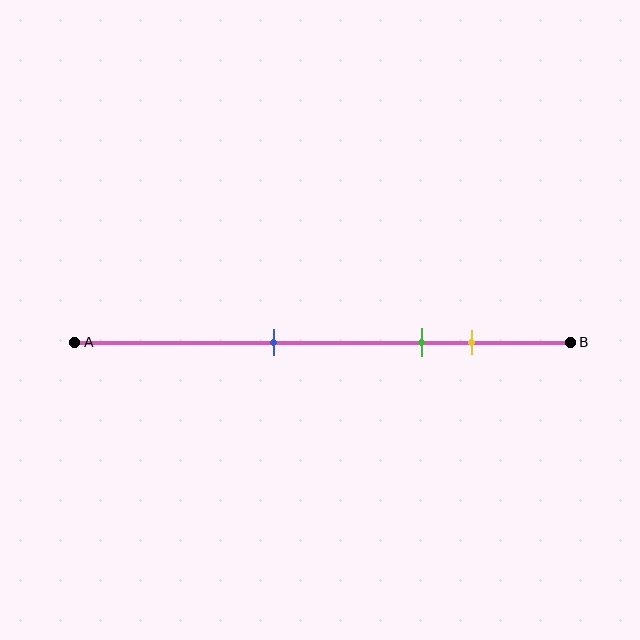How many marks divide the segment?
There are 3 marks dividing the segment.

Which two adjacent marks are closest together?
The green and yellow marks are the closest adjacent pair.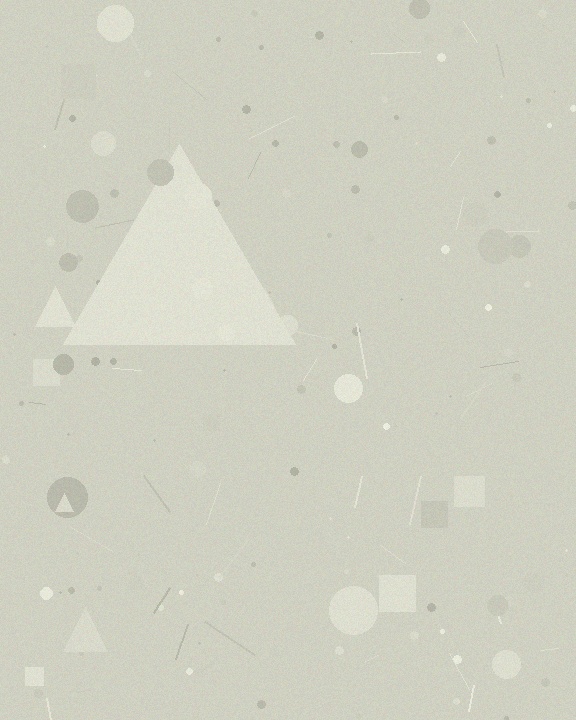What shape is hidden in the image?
A triangle is hidden in the image.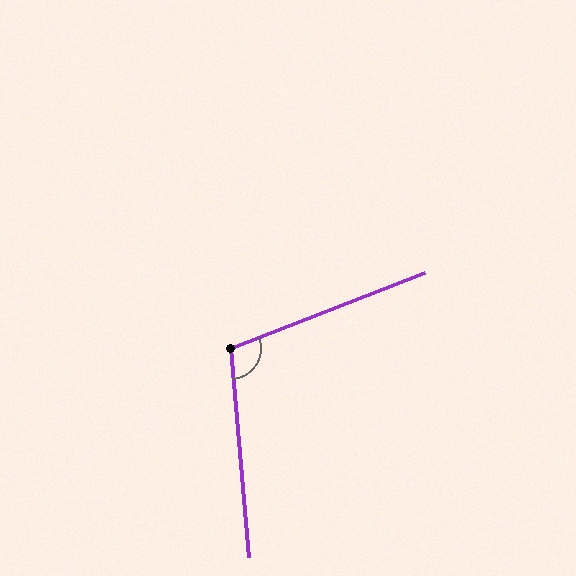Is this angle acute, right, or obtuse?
It is obtuse.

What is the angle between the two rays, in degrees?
Approximately 106 degrees.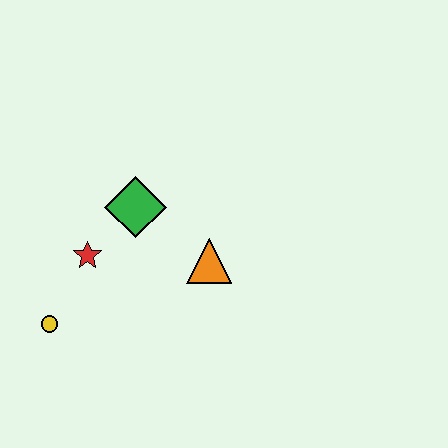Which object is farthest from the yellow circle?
The orange triangle is farthest from the yellow circle.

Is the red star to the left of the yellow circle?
No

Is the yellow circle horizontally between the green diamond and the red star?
No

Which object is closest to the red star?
The green diamond is closest to the red star.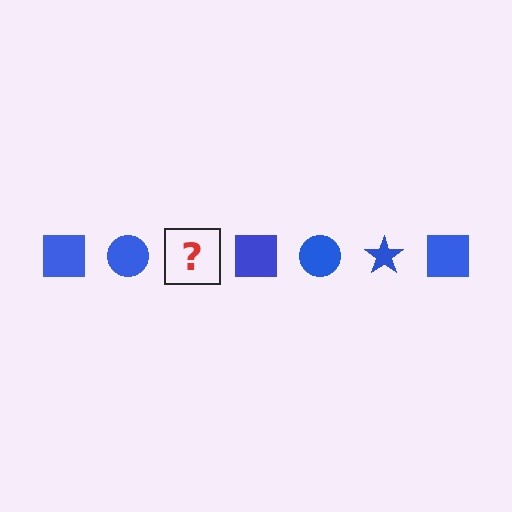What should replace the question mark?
The question mark should be replaced with a blue star.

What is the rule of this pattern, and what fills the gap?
The rule is that the pattern cycles through square, circle, star shapes in blue. The gap should be filled with a blue star.